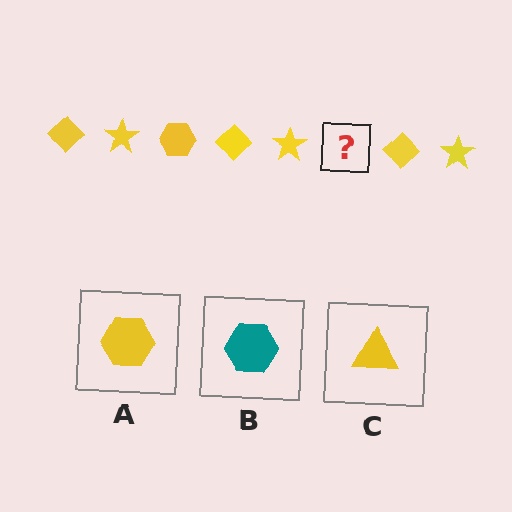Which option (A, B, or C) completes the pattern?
A.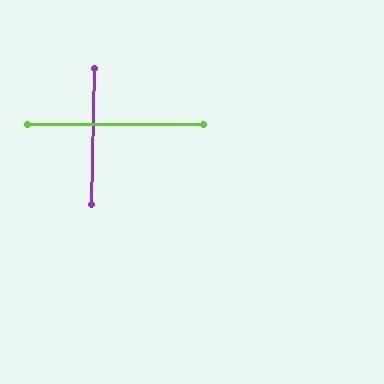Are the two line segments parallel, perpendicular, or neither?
Perpendicular — they meet at approximately 89°.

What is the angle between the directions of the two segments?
Approximately 89 degrees.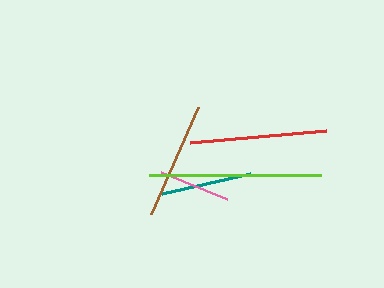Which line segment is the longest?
The lime line is the longest at approximately 172 pixels.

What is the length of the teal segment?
The teal segment is approximately 90 pixels long.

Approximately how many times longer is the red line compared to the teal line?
The red line is approximately 1.5 times the length of the teal line.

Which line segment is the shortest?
The pink line is the shortest at approximately 71 pixels.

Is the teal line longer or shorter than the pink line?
The teal line is longer than the pink line.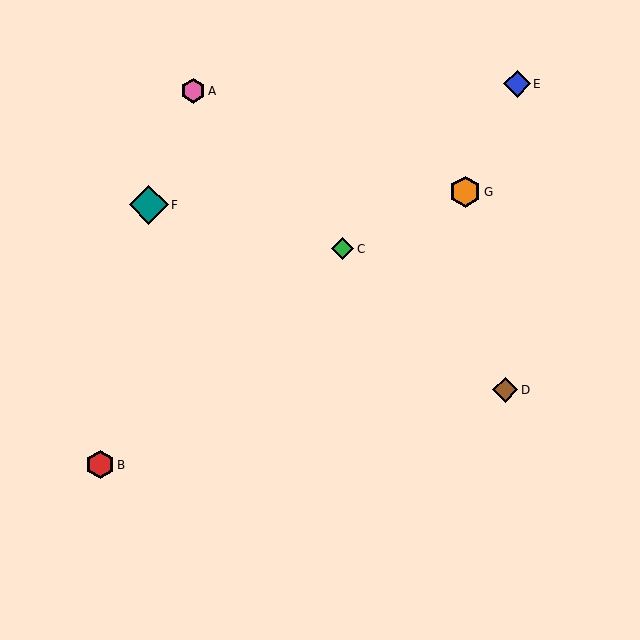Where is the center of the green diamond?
The center of the green diamond is at (343, 249).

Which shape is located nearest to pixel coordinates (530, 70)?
The blue diamond (labeled E) at (517, 84) is nearest to that location.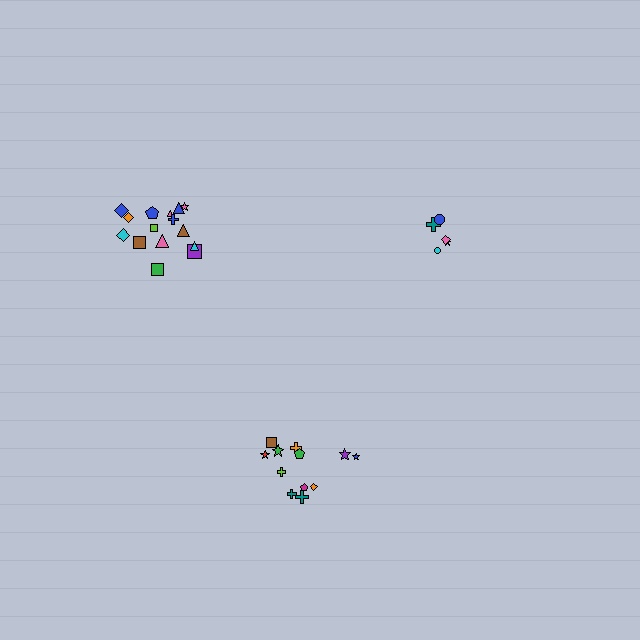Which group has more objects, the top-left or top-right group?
The top-left group.